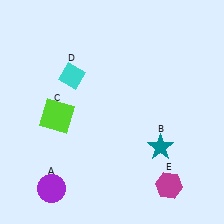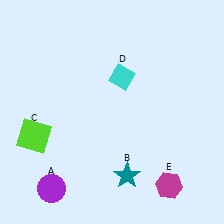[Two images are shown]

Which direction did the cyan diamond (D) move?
The cyan diamond (D) moved right.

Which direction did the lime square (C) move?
The lime square (C) moved left.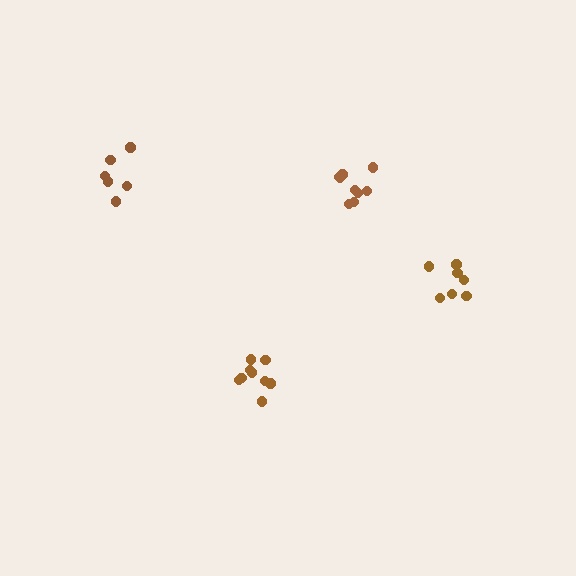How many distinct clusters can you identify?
There are 4 distinct clusters.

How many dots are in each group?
Group 1: 9 dots, Group 2: 6 dots, Group 3: 7 dots, Group 4: 9 dots (31 total).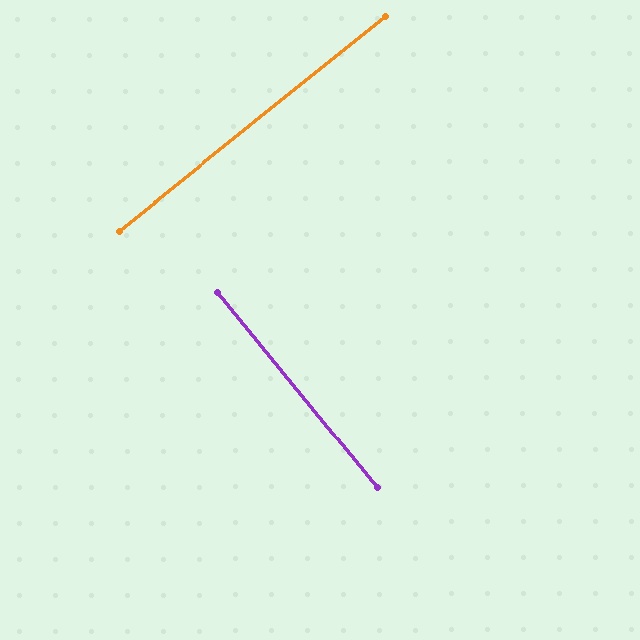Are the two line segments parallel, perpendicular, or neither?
Perpendicular — they meet at approximately 90°.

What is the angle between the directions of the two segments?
Approximately 90 degrees.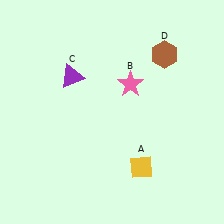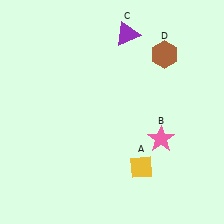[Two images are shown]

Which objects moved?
The objects that moved are: the pink star (B), the purple triangle (C).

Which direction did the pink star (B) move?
The pink star (B) moved down.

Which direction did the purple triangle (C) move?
The purple triangle (C) moved right.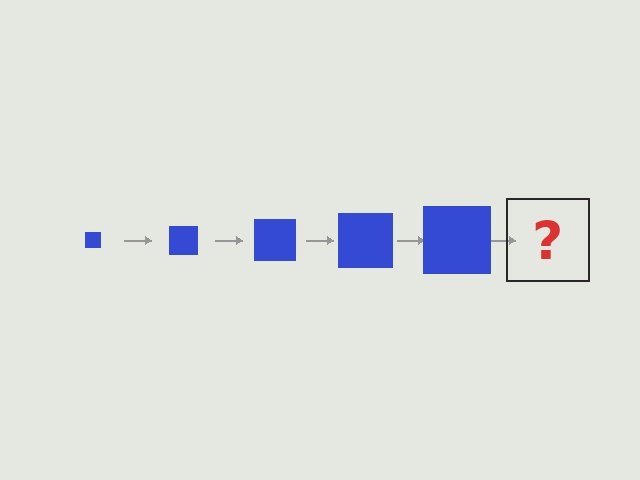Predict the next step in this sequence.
The next step is a blue square, larger than the previous one.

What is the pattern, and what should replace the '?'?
The pattern is that the square gets progressively larger each step. The '?' should be a blue square, larger than the previous one.